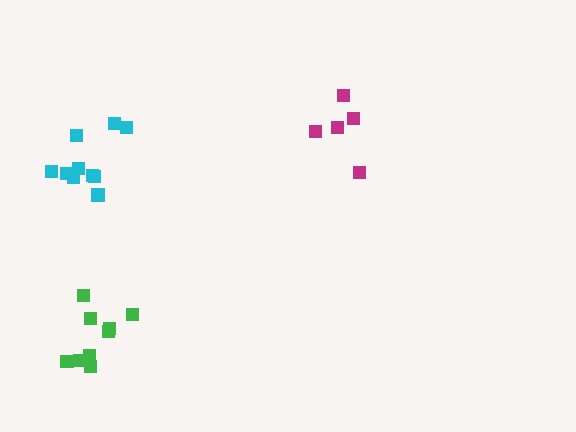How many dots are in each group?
Group 1: 5 dots, Group 2: 9 dots, Group 3: 11 dots (25 total).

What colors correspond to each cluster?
The clusters are colored: magenta, green, cyan.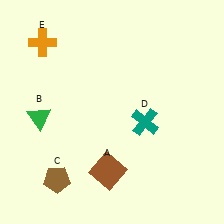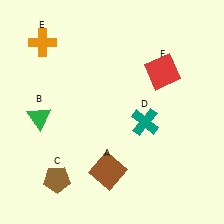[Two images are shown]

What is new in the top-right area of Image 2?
A red square (F) was added in the top-right area of Image 2.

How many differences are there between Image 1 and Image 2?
There is 1 difference between the two images.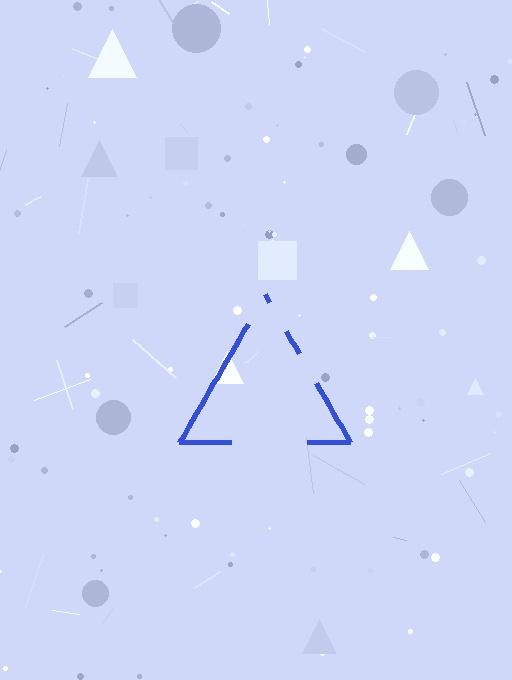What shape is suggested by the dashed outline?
The dashed outline suggests a triangle.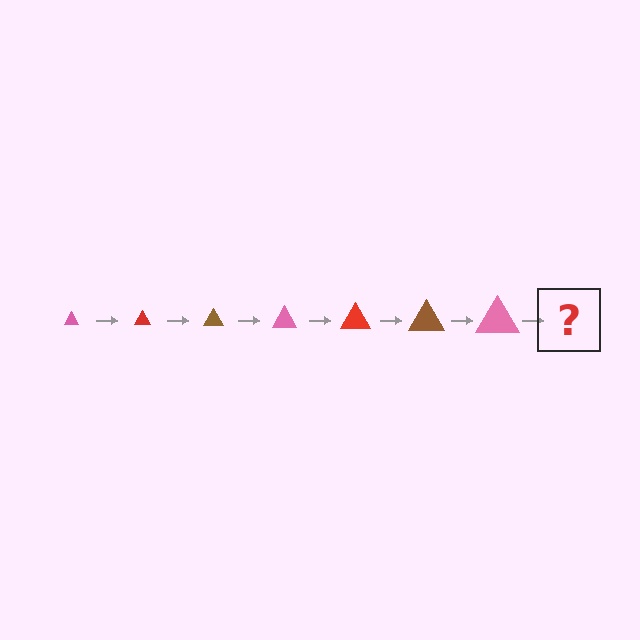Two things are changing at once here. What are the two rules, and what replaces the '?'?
The two rules are that the triangle grows larger each step and the color cycles through pink, red, and brown. The '?' should be a red triangle, larger than the previous one.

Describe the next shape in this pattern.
It should be a red triangle, larger than the previous one.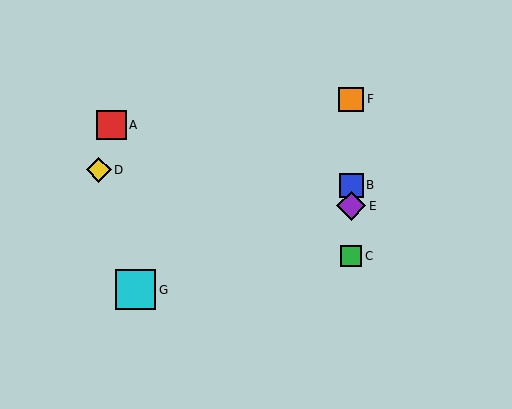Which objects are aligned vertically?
Objects B, C, E, F are aligned vertically.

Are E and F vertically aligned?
Yes, both are at x≈351.